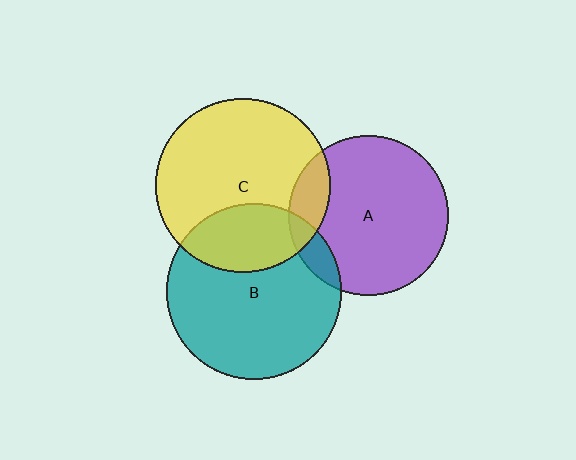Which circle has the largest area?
Circle B (teal).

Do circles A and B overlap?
Yes.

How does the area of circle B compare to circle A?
Approximately 1.2 times.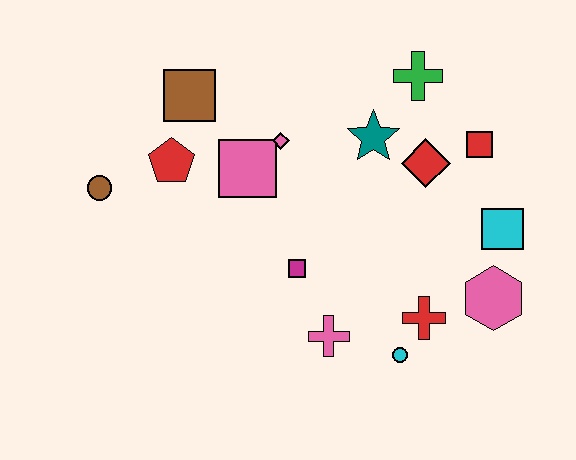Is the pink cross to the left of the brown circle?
No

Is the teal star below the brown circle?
No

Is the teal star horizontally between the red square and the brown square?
Yes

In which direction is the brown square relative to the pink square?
The brown square is above the pink square.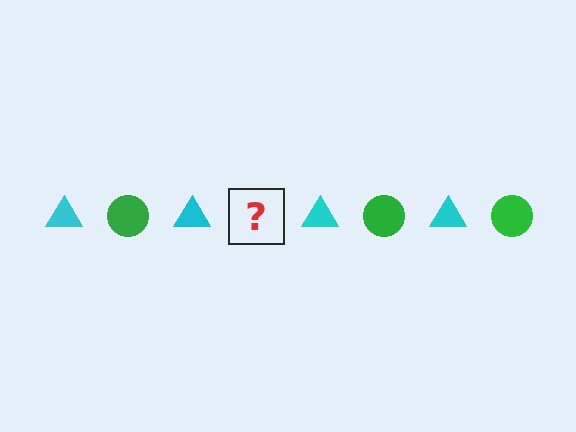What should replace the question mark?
The question mark should be replaced with a green circle.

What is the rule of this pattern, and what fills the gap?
The rule is that the pattern alternates between cyan triangle and green circle. The gap should be filled with a green circle.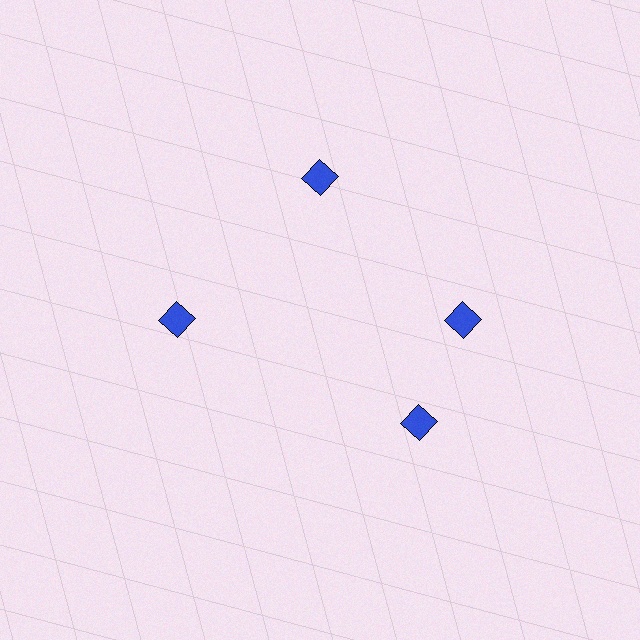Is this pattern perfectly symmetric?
No. The 4 blue diamonds are arranged in a ring, but one element near the 6 o'clock position is rotated out of alignment along the ring, breaking the 4-fold rotational symmetry.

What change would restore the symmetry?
The symmetry would be restored by rotating it back into even spacing with its neighbors so that all 4 diamonds sit at equal angles and equal distance from the center.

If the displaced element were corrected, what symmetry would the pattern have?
It would have 4-fold rotational symmetry — the pattern would map onto itself every 90 degrees.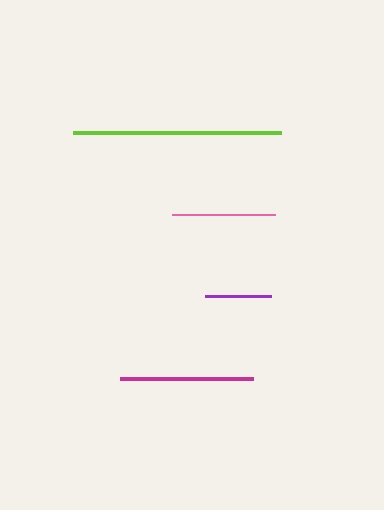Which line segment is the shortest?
The purple line is the shortest at approximately 66 pixels.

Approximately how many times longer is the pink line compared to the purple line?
The pink line is approximately 1.6 times the length of the purple line.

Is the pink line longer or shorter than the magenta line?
The magenta line is longer than the pink line.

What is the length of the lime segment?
The lime segment is approximately 208 pixels long.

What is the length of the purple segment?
The purple segment is approximately 66 pixels long.